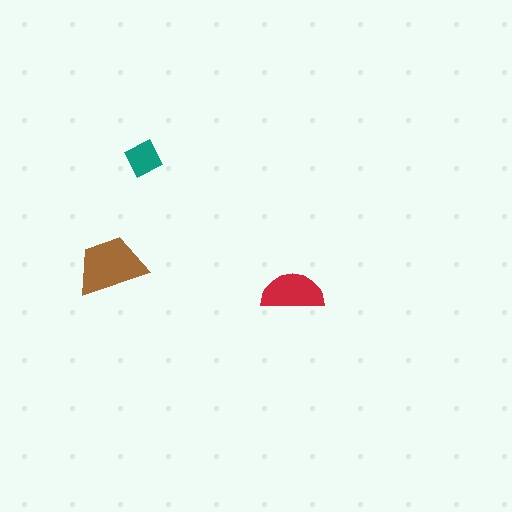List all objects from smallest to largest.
The teal diamond, the red semicircle, the brown trapezoid.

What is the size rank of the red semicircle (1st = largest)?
2nd.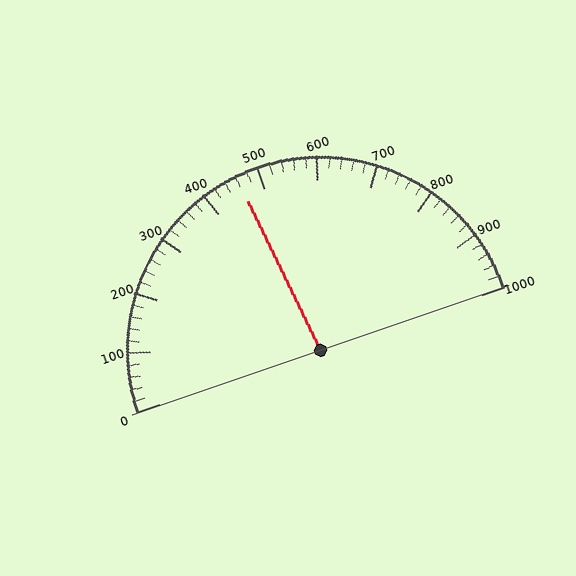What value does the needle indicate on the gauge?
The needle indicates approximately 460.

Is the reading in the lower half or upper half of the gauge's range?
The reading is in the lower half of the range (0 to 1000).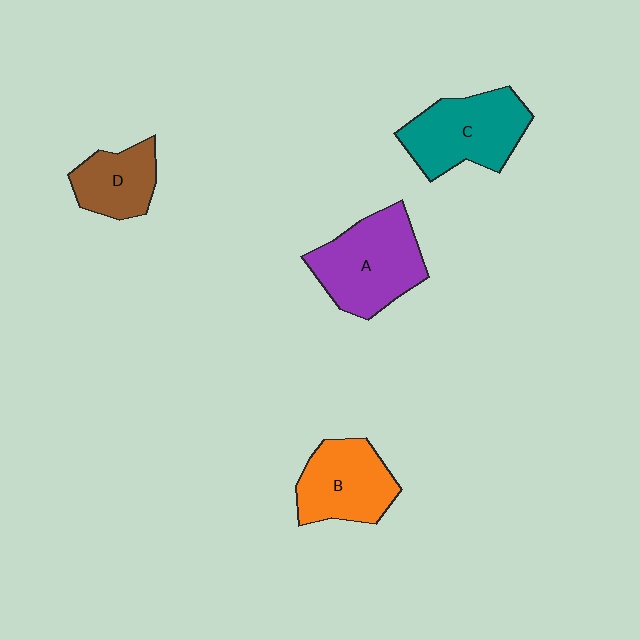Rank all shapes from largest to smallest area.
From largest to smallest: A (purple), C (teal), B (orange), D (brown).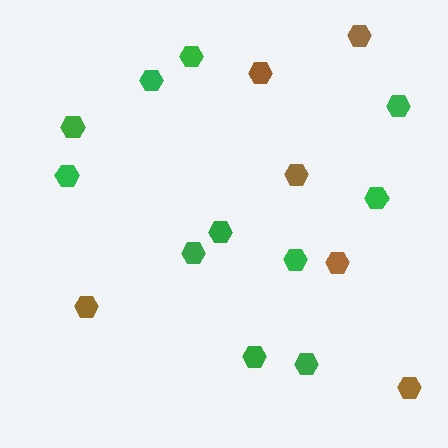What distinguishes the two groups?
There are 2 groups: one group of brown hexagons (6) and one group of green hexagons (11).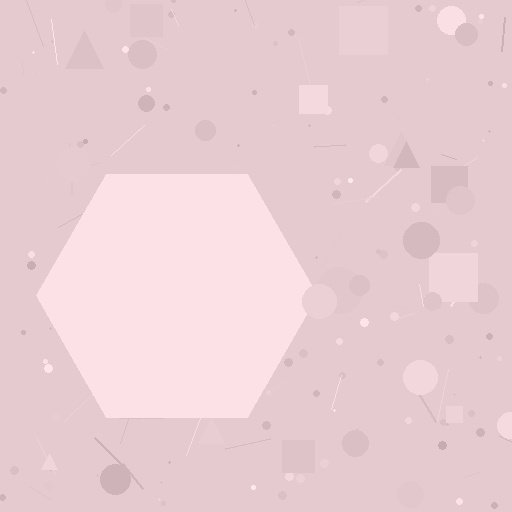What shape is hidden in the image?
A hexagon is hidden in the image.